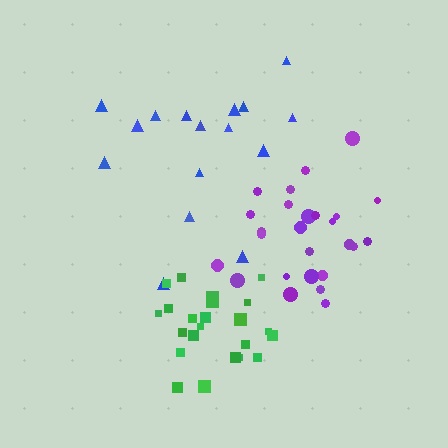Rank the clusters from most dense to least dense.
purple, green, blue.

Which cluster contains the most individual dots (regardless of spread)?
Purple (26).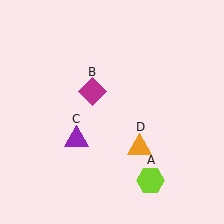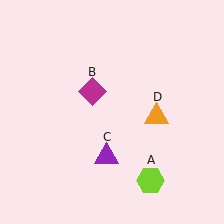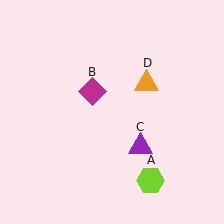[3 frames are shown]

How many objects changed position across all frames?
2 objects changed position: purple triangle (object C), orange triangle (object D).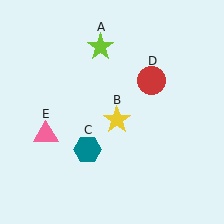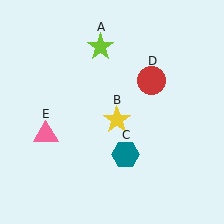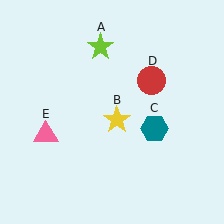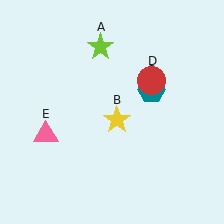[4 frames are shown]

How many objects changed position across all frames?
1 object changed position: teal hexagon (object C).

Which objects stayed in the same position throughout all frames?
Lime star (object A) and yellow star (object B) and red circle (object D) and pink triangle (object E) remained stationary.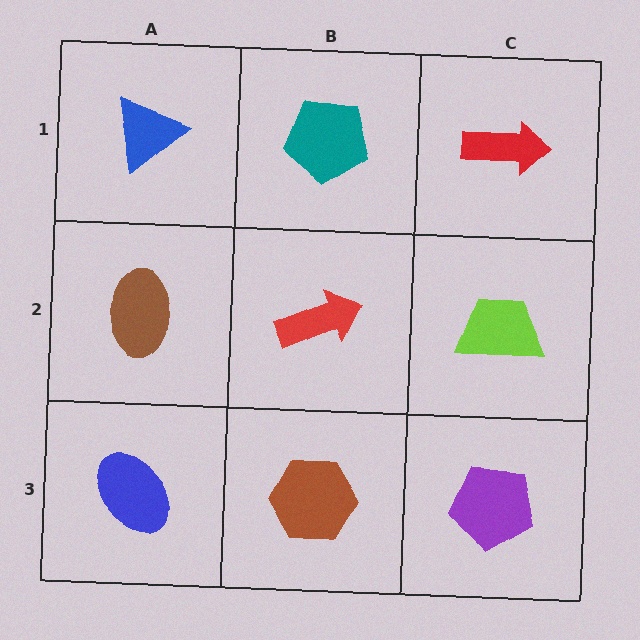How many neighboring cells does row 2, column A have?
3.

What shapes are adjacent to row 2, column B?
A teal pentagon (row 1, column B), a brown hexagon (row 3, column B), a brown ellipse (row 2, column A), a lime trapezoid (row 2, column C).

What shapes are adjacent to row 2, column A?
A blue triangle (row 1, column A), a blue ellipse (row 3, column A), a red arrow (row 2, column B).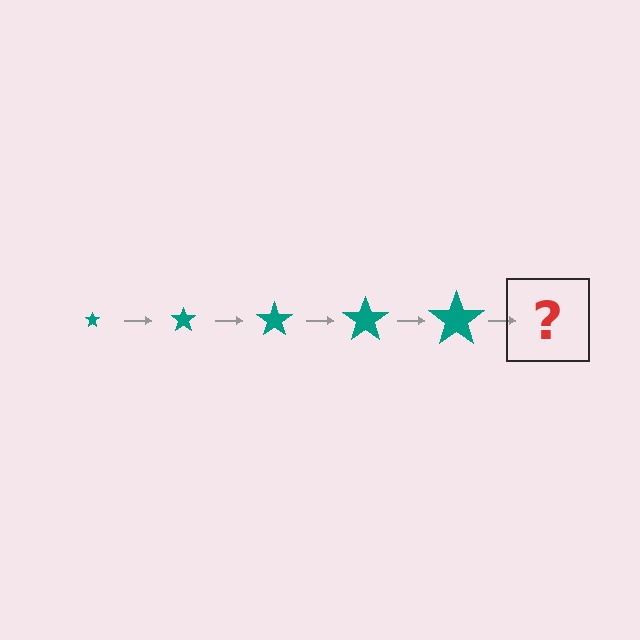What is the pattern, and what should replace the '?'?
The pattern is that the star gets progressively larger each step. The '?' should be a teal star, larger than the previous one.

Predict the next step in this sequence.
The next step is a teal star, larger than the previous one.